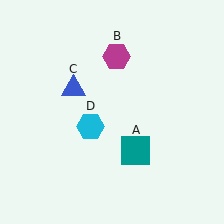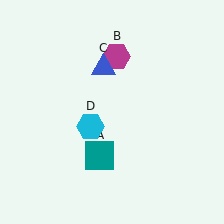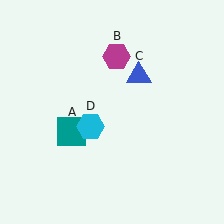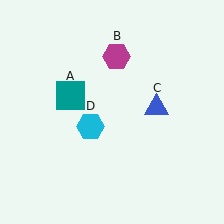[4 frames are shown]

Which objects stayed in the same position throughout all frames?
Magenta hexagon (object B) and cyan hexagon (object D) remained stationary.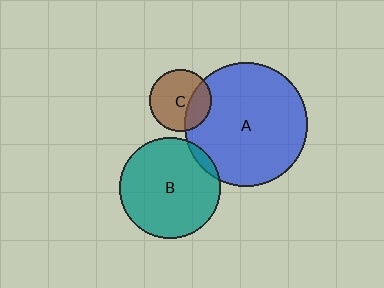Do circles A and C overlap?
Yes.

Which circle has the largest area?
Circle A (blue).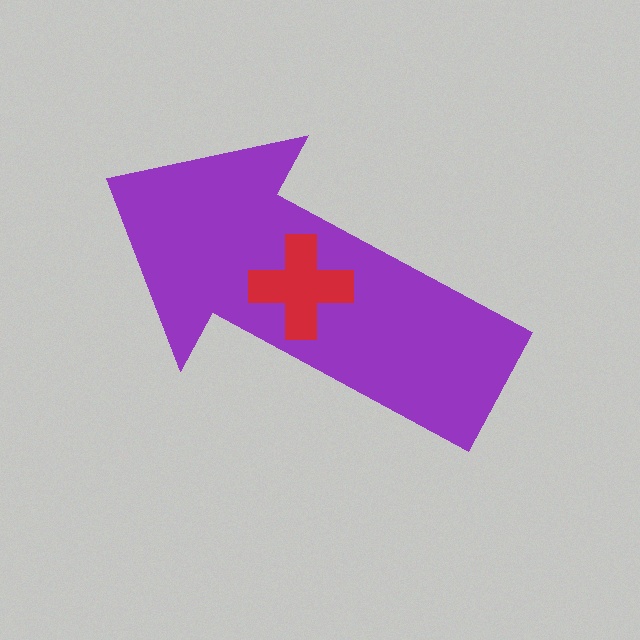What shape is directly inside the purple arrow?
The red cross.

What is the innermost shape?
The red cross.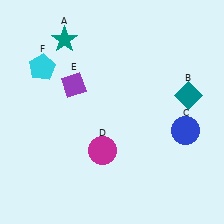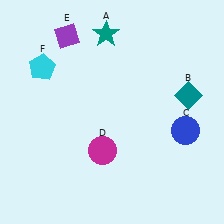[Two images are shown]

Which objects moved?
The objects that moved are: the teal star (A), the purple diamond (E).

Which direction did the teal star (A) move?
The teal star (A) moved right.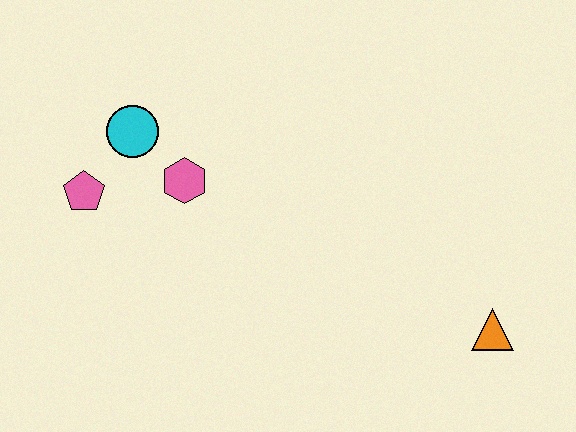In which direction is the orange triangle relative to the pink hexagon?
The orange triangle is to the right of the pink hexagon.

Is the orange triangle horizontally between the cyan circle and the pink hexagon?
No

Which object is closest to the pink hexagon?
The cyan circle is closest to the pink hexagon.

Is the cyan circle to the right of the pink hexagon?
No